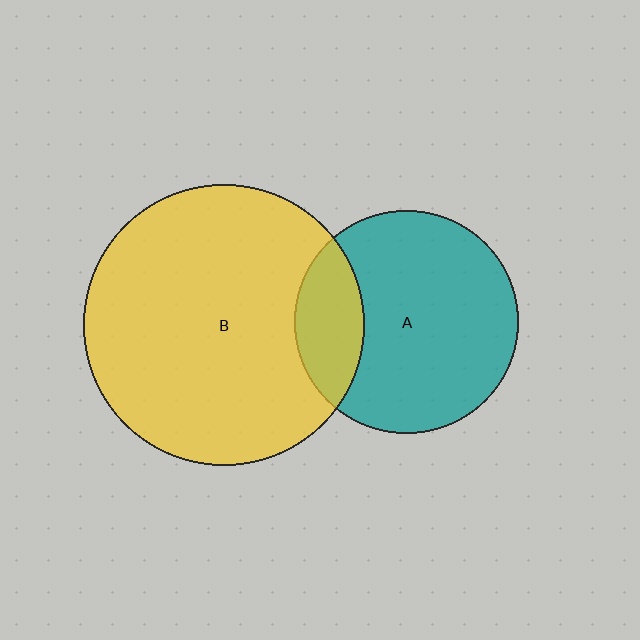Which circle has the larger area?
Circle B (yellow).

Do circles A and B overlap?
Yes.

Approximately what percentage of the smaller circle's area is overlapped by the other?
Approximately 20%.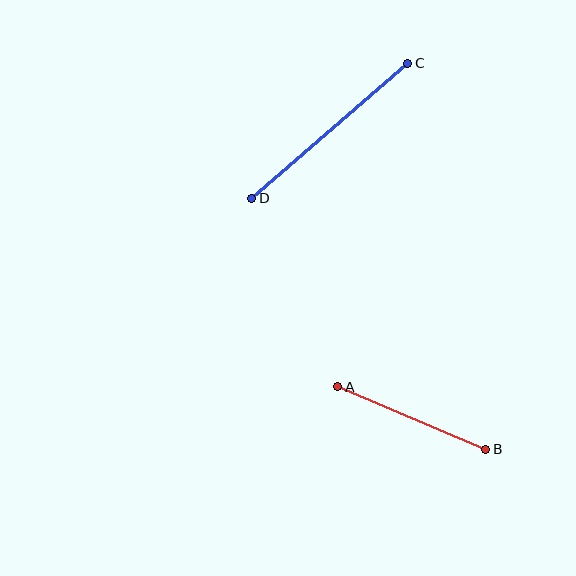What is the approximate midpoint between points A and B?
The midpoint is at approximately (412, 418) pixels.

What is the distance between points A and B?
The distance is approximately 160 pixels.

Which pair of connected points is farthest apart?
Points C and D are farthest apart.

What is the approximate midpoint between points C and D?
The midpoint is at approximately (330, 131) pixels.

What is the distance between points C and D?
The distance is approximately 206 pixels.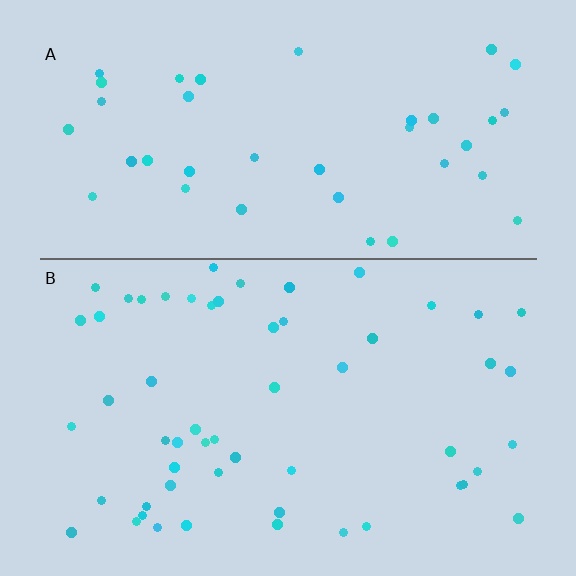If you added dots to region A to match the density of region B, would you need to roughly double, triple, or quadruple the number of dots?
Approximately double.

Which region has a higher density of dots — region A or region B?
B (the bottom).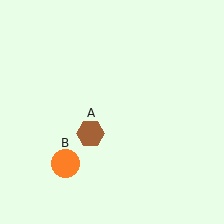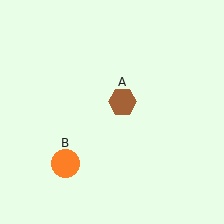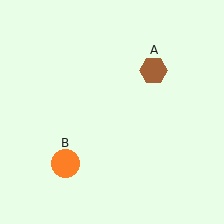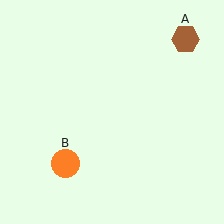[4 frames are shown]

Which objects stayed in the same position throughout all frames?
Orange circle (object B) remained stationary.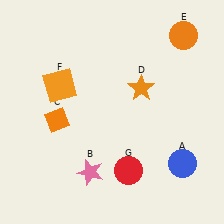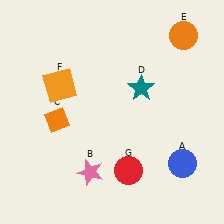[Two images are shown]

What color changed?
The star (D) changed from orange in Image 1 to teal in Image 2.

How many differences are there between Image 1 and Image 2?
There is 1 difference between the two images.